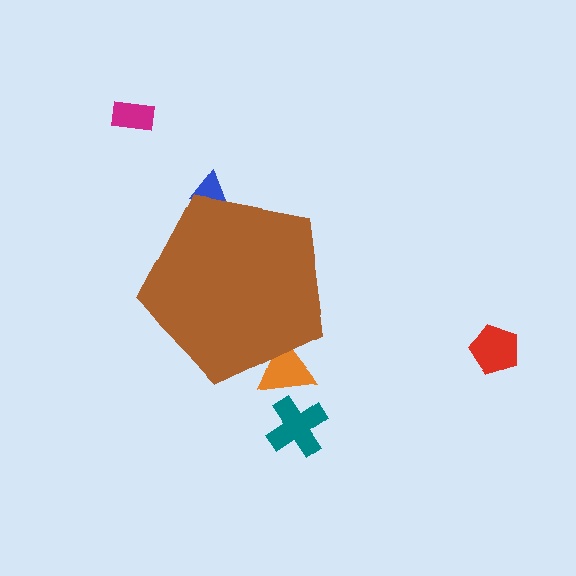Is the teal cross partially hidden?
No, the teal cross is fully visible.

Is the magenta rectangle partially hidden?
No, the magenta rectangle is fully visible.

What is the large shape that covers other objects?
A brown pentagon.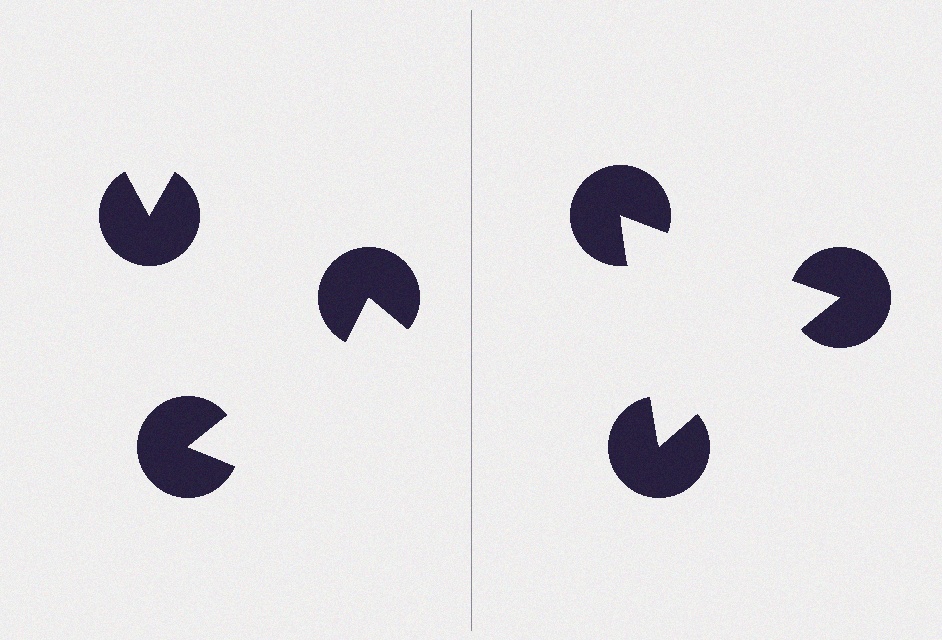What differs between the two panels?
The pac-man discs are positioned identically on both sides; only the wedge orientations differ. On the right they align to a triangle; on the left they are misaligned.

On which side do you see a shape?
An illusory triangle appears on the right side. On the left side the wedge cuts are rotated, so no coherent shape forms.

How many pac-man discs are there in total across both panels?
6 — 3 on each side.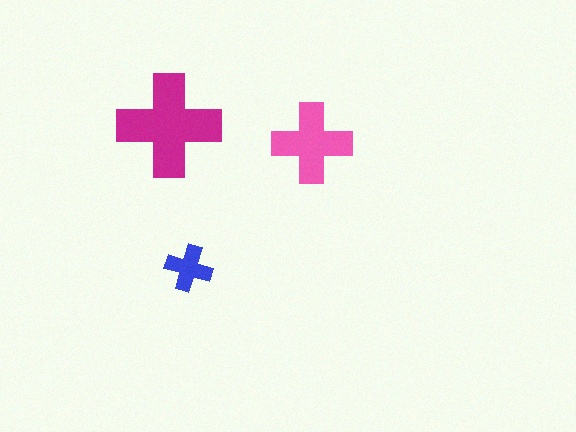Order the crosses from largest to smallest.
the magenta one, the pink one, the blue one.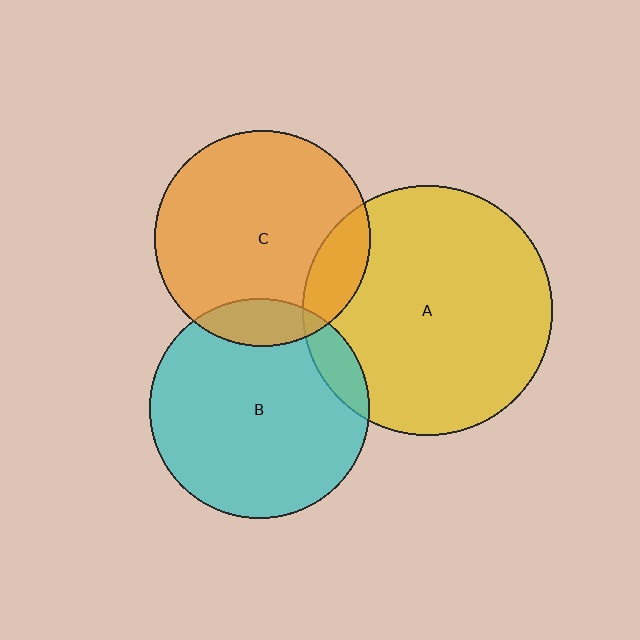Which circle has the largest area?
Circle A (yellow).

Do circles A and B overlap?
Yes.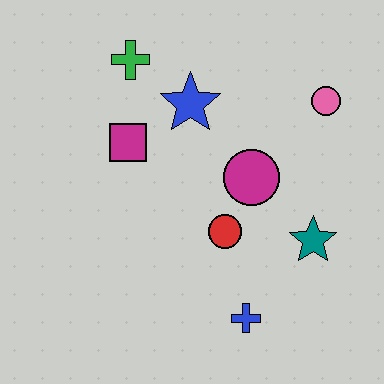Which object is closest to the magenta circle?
The red circle is closest to the magenta circle.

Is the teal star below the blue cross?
No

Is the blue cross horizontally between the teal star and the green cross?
Yes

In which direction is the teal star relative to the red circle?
The teal star is to the right of the red circle.